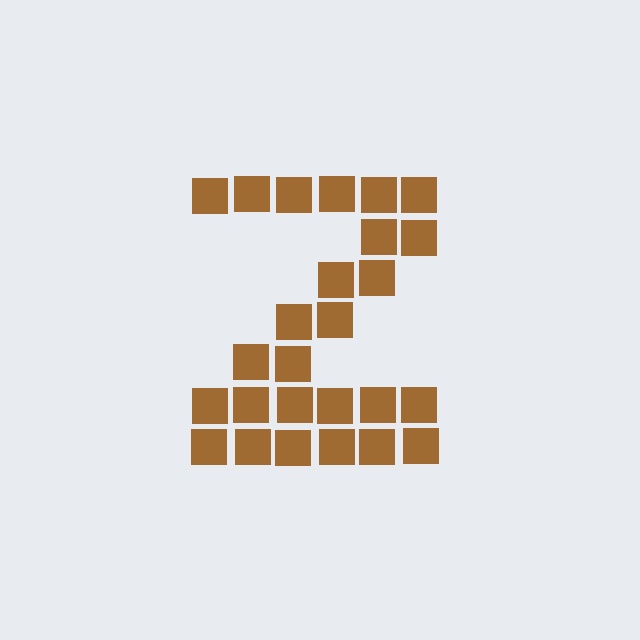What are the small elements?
The small elements are squares.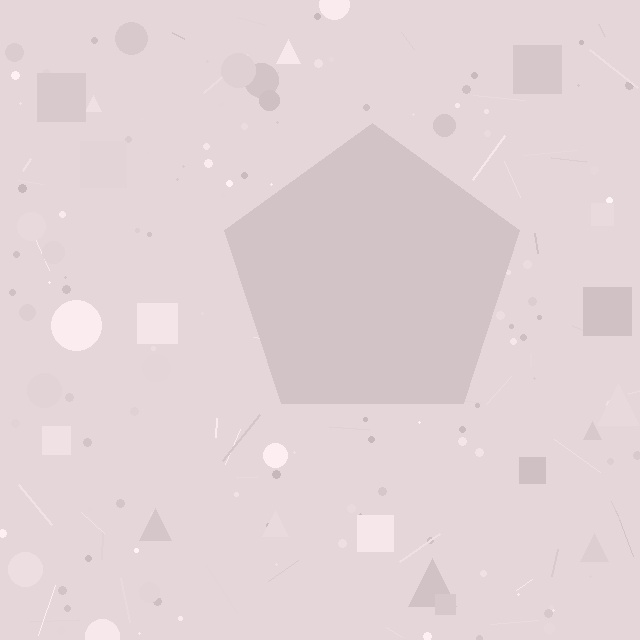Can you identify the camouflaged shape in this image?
The camouflaged shape is a pentagon.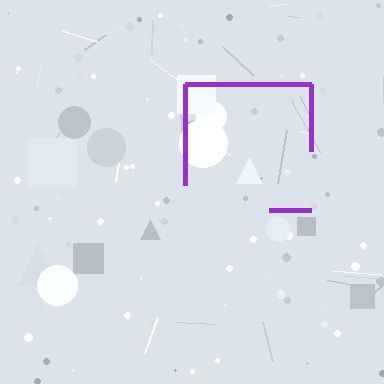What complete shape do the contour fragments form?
The contour fragments form a square.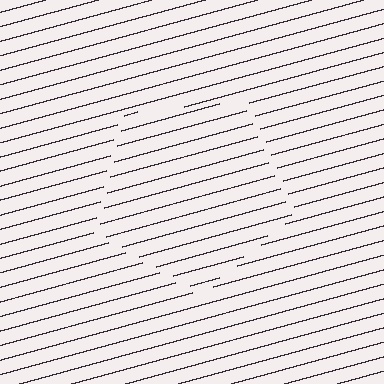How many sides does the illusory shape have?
5 sides — the line-ends trace a pentagon.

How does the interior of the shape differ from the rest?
The interior of the shape contains the same grating, shifted by half a period — the contour is defined by the phase discontinuity where line-ends from the inner and outer gratings abut.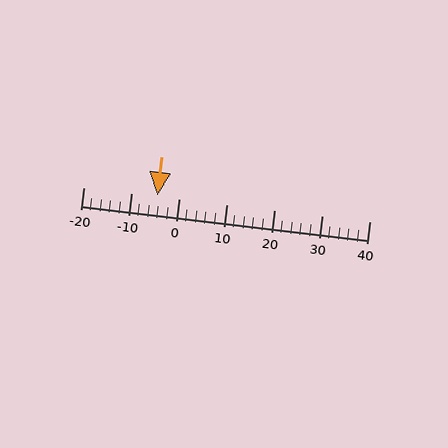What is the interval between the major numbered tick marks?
The major tick marks are spaced 10 units apart.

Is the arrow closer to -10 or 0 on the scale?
The arrow is closer to 0.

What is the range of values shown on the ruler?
The ruler shows values from -20 to 40.